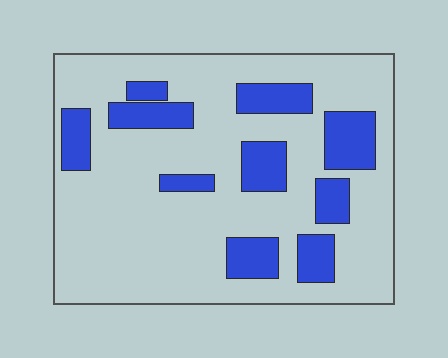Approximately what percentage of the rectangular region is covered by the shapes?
Approximately 25%.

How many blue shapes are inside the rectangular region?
10.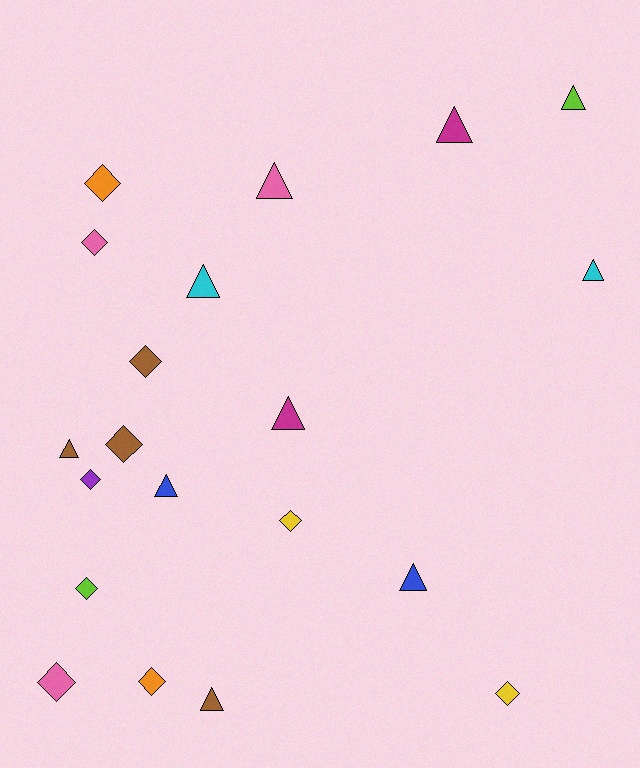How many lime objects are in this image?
There are 2 lime objects.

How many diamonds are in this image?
There are 10 diamonds.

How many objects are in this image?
There are 20 objects.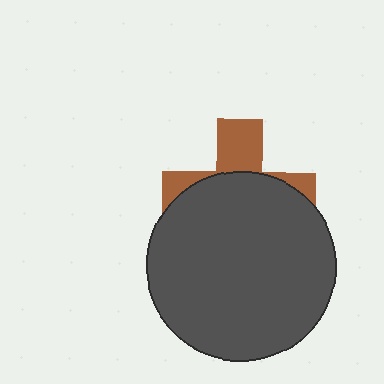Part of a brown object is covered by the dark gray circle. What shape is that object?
It is a cross.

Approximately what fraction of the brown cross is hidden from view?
Roughly 66% of the brown cross is hidden behind the dark gray circle.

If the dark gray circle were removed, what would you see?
You would see the complete brown cross.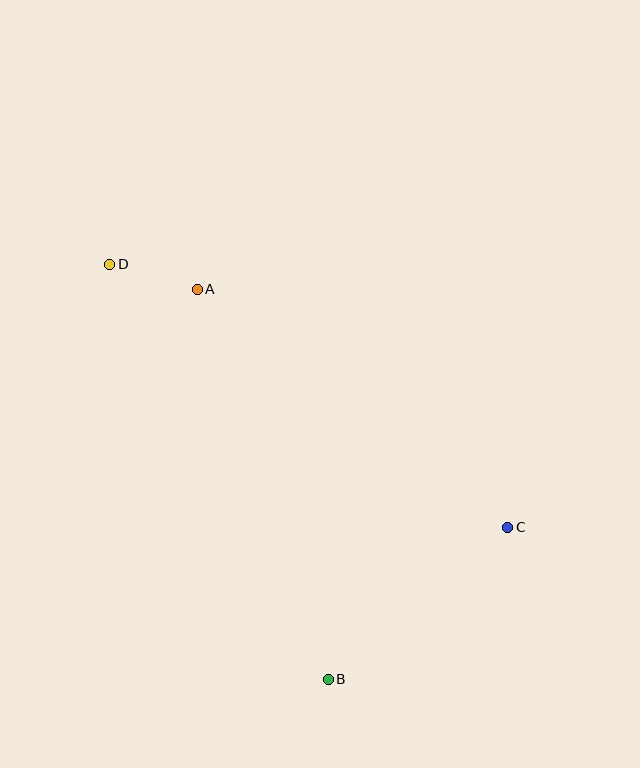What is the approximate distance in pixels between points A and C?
The distance between A and C is approximately 391 pixels.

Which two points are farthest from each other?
Points C and D are farthest from each other.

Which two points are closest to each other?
Points A and D are closest to each other.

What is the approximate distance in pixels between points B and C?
The distance between B and C is approximately 235 pixels.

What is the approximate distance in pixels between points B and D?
The distance between B and D is approximately 469 pixels.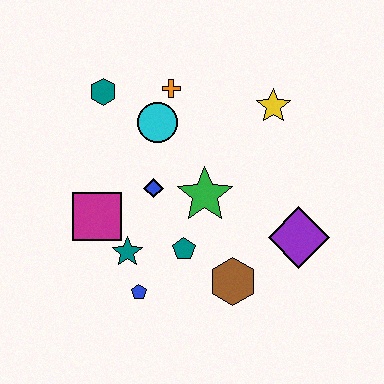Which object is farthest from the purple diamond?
The teal hexagon is farthest from the purple diamond.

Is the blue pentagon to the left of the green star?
Yes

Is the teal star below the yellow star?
Yes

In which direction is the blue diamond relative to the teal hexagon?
The blue diamond is below the teal hexagon.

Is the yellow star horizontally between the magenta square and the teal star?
No